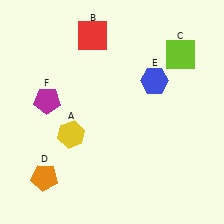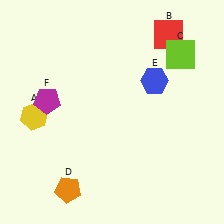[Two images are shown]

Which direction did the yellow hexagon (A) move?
The yellow hexagon (A) moved left.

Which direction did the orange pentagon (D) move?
The orange pentagon (D) moved right.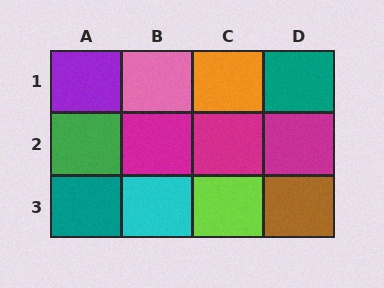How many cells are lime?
1 cell is lime.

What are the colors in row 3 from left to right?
Teal, cyan, lime, brown.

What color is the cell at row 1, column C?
Orange.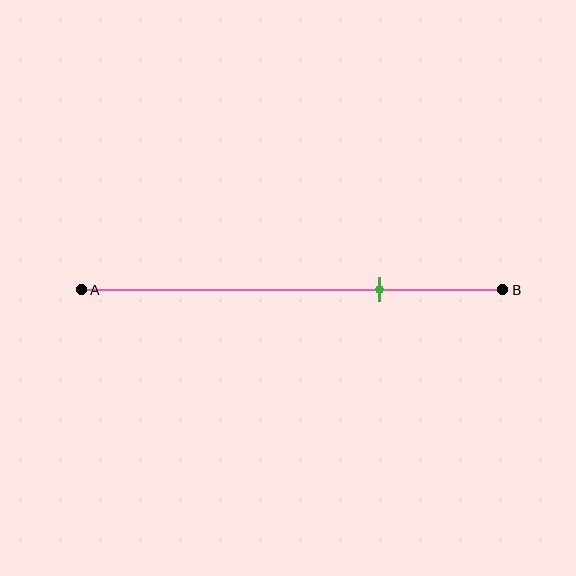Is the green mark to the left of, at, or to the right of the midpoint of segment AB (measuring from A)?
The green mark is to the right of the midpoint of segment AB.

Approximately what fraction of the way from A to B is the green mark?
The green mark is approximately 70% of the way from A to B.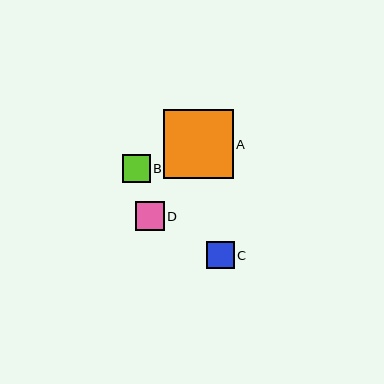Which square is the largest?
Square A is the largest with a size of approximately 69 pixels.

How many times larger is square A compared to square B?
Square A is approximately 2.5 times the size of square B.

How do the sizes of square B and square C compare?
Square B and square C are approximately the same size.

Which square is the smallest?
Square C is the smallest with a size of approximately 27 pixels.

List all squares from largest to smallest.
From largest to smallest: A, D, B, C.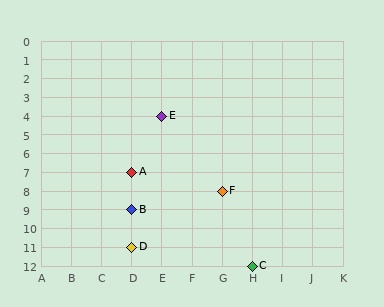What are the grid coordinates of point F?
Point F is at grid coordinates (G, 8).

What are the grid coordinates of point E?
Point E is at grid coordinates (E, 4).